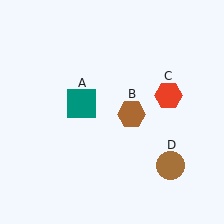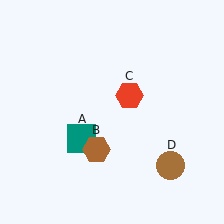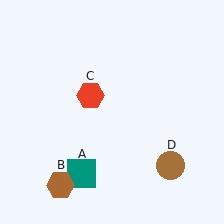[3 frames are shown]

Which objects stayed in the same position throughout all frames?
Brown circle (object D) remained stationary.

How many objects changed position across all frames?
3 objects changed position: teal square (object A), brown hexagon (object B), red hexagon (object C).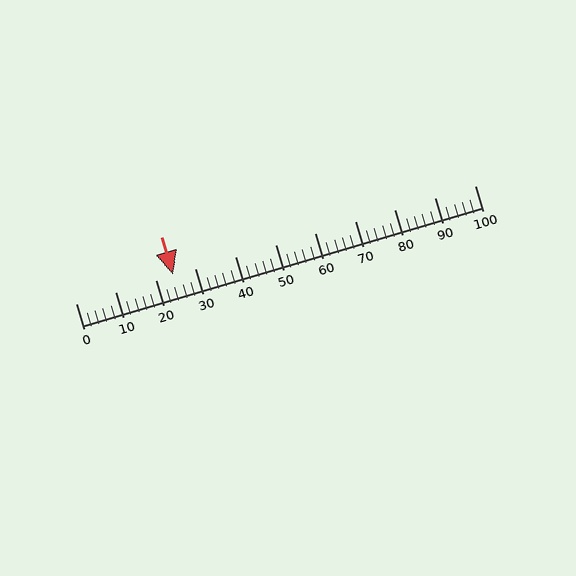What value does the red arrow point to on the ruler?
The red arrow points to approximately 24.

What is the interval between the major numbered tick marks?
The major tick marks are spaced 10 units apart.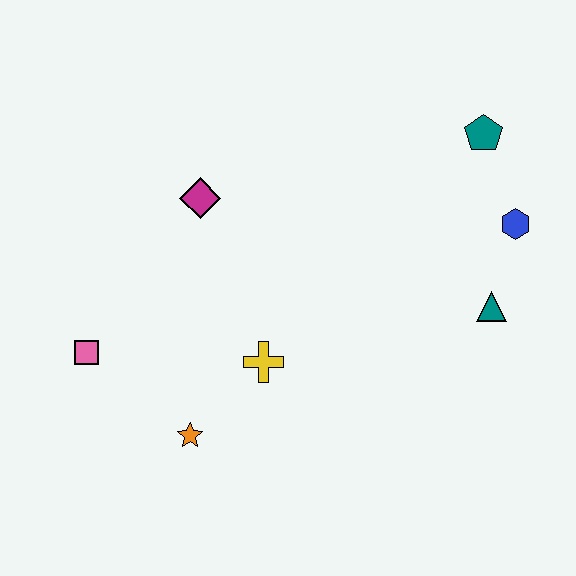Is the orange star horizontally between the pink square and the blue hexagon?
Yes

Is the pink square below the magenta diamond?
Yes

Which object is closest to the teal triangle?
The blue hexagon is closest to the teal triangle.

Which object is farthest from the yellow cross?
The teal pentagon is farthest from the yellow cross.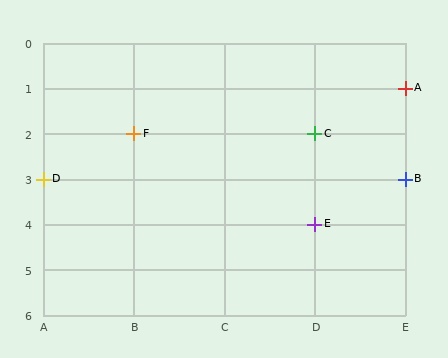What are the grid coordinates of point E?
Point E is at grid coordinates (D, 4).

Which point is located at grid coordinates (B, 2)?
Point F is at (B, 2).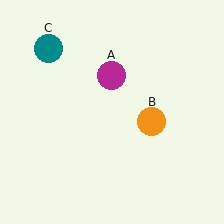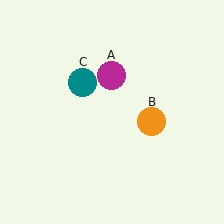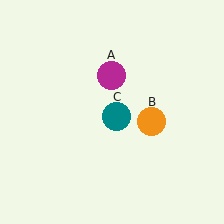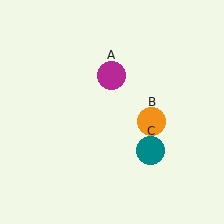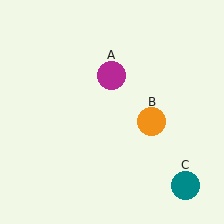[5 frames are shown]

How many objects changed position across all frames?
1 object changed position: teal circle (object C).